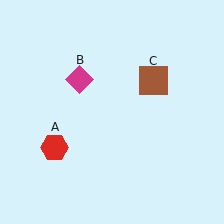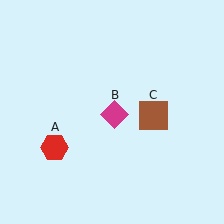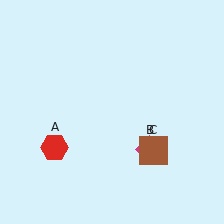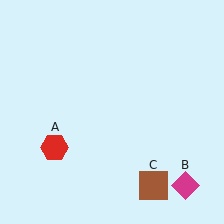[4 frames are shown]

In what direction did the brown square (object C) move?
The brown square (object C) moved down.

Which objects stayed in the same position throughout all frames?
Red hexagon (object A) remained stationary.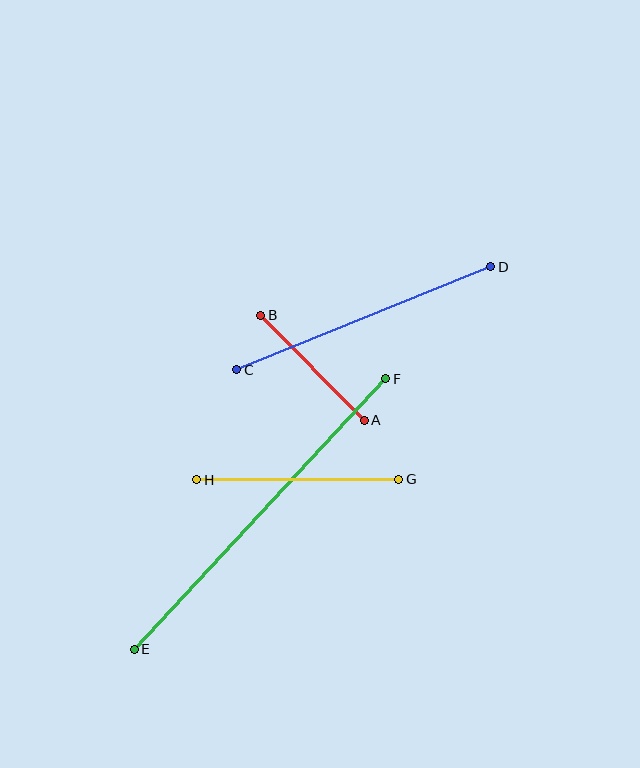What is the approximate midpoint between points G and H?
The midpoint is at approximately (298, 480) pixels.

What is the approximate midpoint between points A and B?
The midpoint is at approximately (313, 368) pixels.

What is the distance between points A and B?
The distance is approximately 147 pixels.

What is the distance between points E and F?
The distance is approximately 369 pixels.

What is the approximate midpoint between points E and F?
The midpoint is at approximately (260, 514) pixels.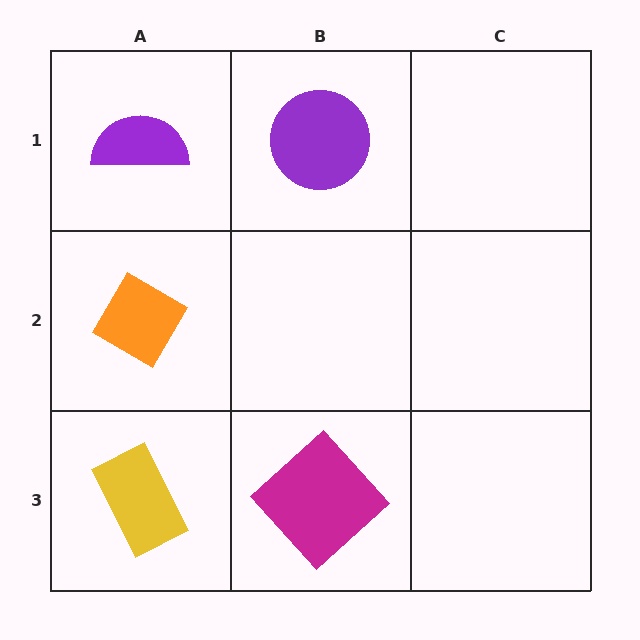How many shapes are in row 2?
1 shape.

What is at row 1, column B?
A purple circle.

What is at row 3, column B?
A magenta diamond.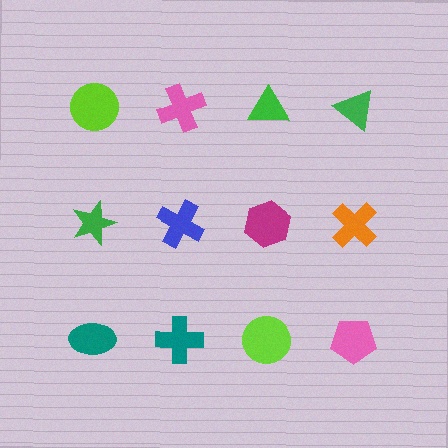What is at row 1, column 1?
A lime circle.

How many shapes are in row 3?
4 shapes.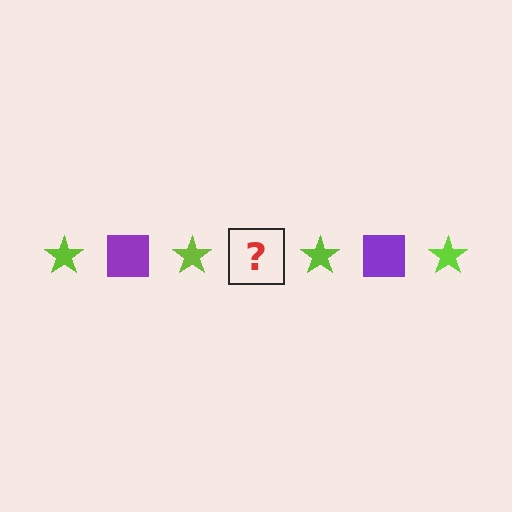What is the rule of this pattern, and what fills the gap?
The rule is that the pattern alternates between lime star and purple square. The gap should be filled with a purple square.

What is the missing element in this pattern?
The missing element is a purple square.